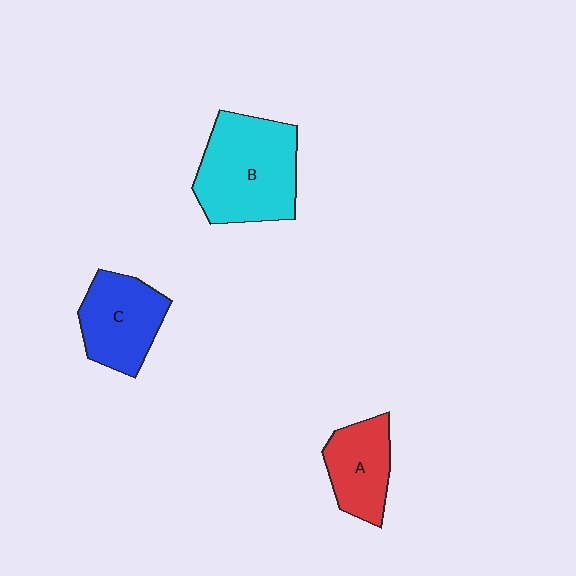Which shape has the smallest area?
Shape A (red).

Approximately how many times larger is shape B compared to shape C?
Approximately 1.5 times.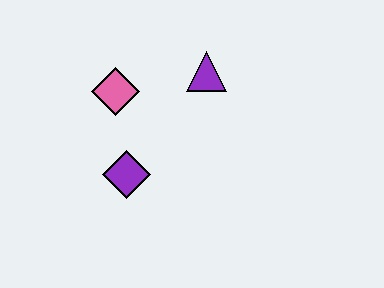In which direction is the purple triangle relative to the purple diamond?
The purple triangle is above the purple diamond.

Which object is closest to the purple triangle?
The pink diamond is closest to the purple triangle.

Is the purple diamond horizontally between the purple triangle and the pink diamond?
Yes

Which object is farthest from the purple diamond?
The purple triangle is farthest from the purple diamond.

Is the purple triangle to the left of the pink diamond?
No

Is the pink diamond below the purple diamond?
No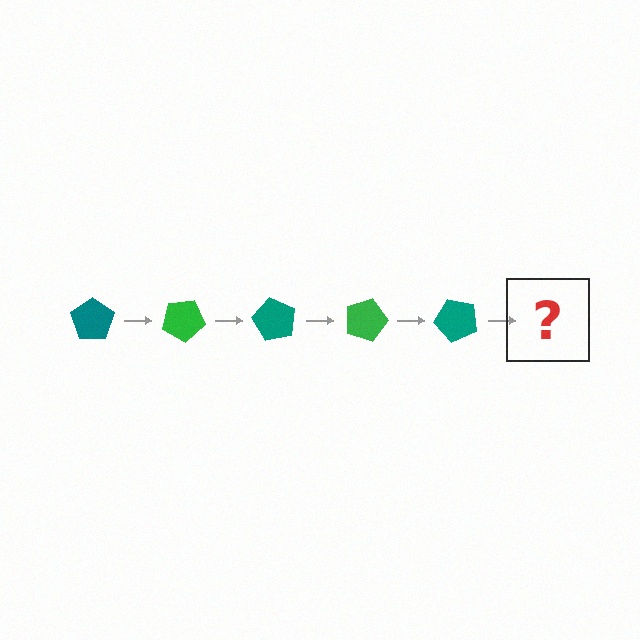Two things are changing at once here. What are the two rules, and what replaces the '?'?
The two rules are that it rotates 30 degrees each step and the color cycles through teal and green. The '?' should be a green pentagon, rotated 150 degrees from the start.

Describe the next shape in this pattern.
It should be a green pentagon, rotated 150 degrees from the start.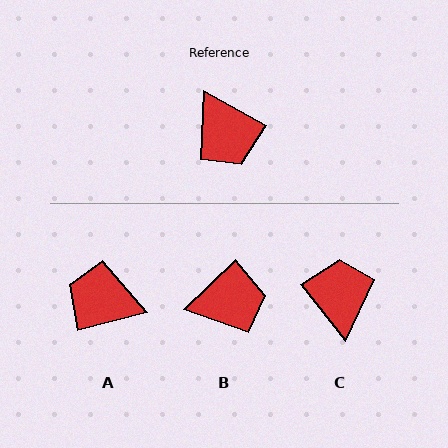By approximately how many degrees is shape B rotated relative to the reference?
Approximately 73 degrees counter-clockwise.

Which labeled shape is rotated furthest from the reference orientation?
C, about 157 degrees away.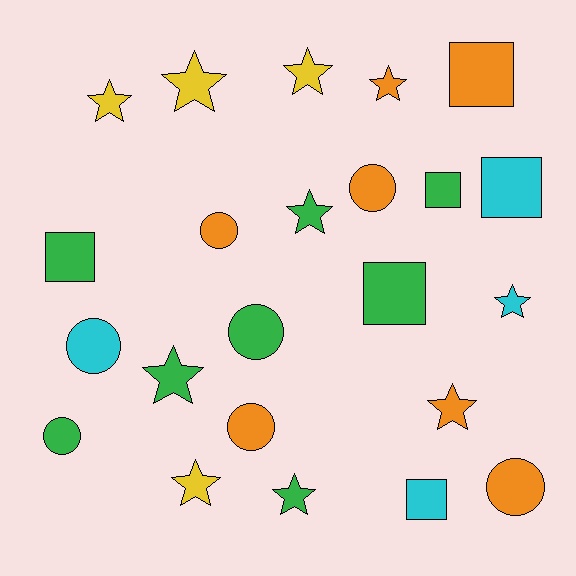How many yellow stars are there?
There are 4 yellow stars.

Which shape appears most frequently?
Star, with 10 objects.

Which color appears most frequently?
Green, with 8 objects.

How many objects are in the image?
There are 23 objects.